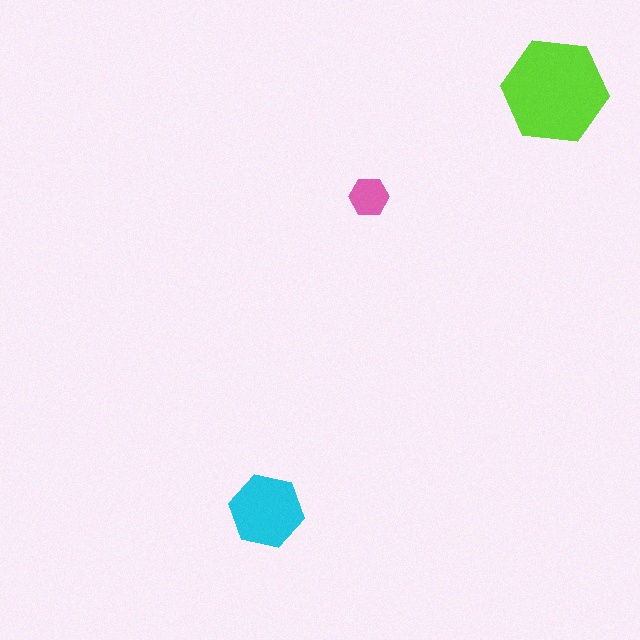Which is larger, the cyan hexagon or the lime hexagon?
The lime one.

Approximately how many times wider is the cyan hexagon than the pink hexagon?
About 2 times wider.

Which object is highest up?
The lime hexagon is topmost.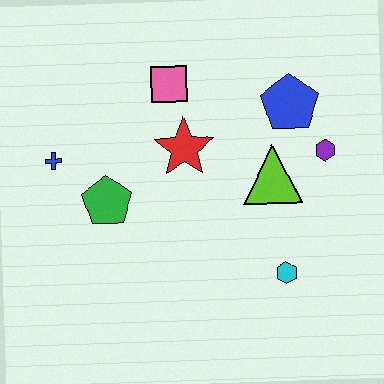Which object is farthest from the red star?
The cyan hexagon is farthest from the red star.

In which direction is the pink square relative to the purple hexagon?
The pink square is to the left of the purple hexagon.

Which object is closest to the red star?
The pink square is closest to the red star.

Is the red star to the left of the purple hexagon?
Yes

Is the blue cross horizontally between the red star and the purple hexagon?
No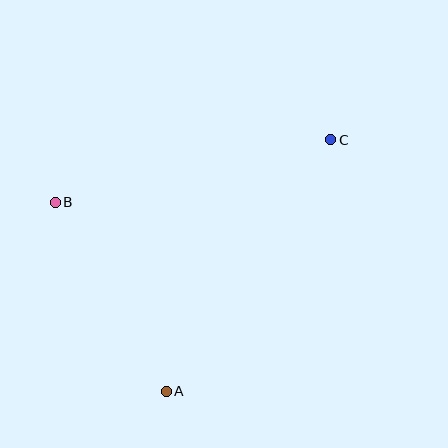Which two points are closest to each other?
Points A and B are closest to each other.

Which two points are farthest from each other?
Points A and C are farthest from each other.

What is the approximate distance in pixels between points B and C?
The distance between B and C is approximately 282 pixels.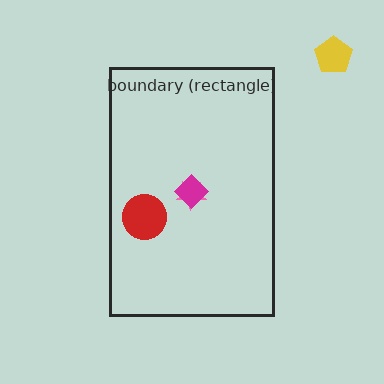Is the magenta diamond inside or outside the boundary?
Inside.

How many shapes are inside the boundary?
3 inside, 1 outside.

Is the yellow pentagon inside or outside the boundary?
Outside.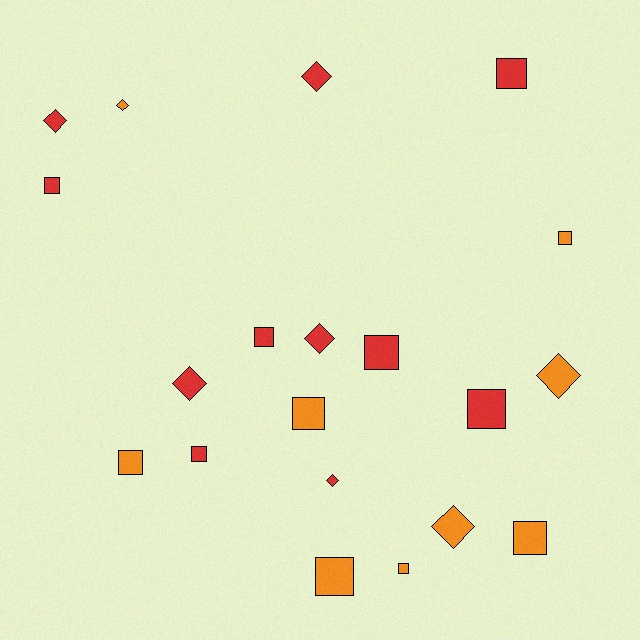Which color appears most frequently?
Red, with 11 objects.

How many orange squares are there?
There are 6 orange squares.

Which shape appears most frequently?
Square, with 12 objects.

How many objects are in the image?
There are 20 objects.